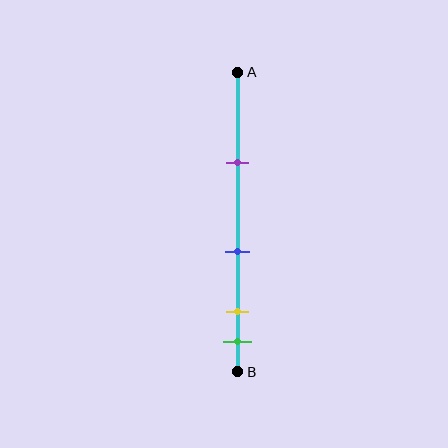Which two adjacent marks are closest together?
The yellow and green marks are the closest adjacent pair.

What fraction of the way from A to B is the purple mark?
The purple mark is approximately 30% (0.3) of the way from A to B.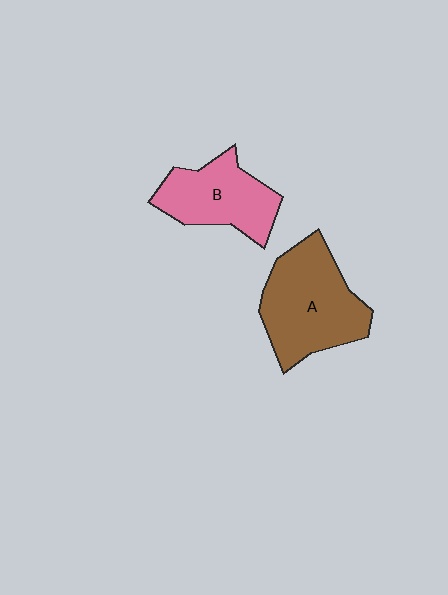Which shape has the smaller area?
Shape B (pink).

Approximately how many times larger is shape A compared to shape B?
Approximately 1.3 times.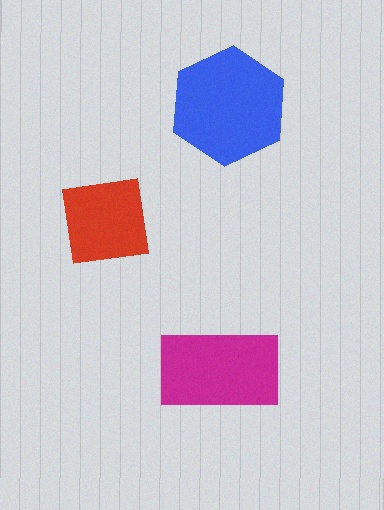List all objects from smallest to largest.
The red square, the magenta rectangle, the blue hexagon.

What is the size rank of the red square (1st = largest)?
3rd.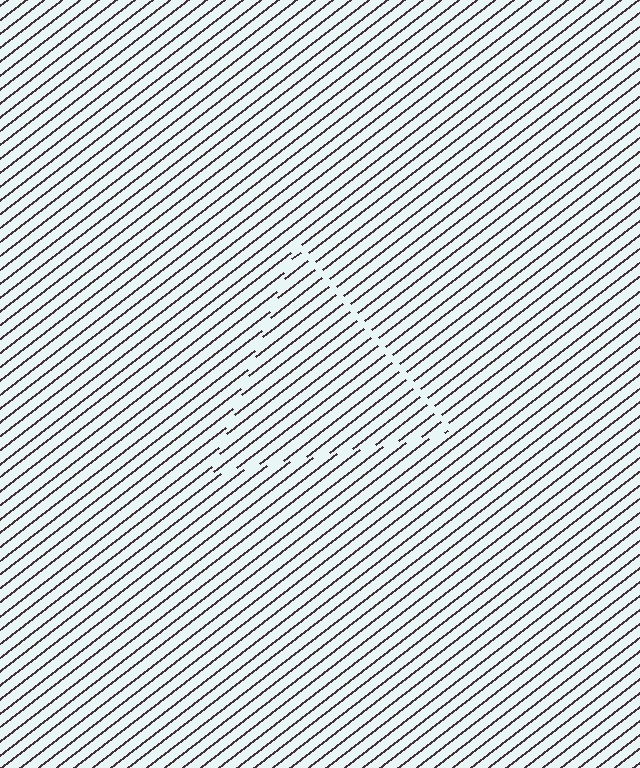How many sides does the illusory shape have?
3 sides — the line-ends trace a triangle.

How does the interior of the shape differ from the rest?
The interior of the shape contains the same grating, shifted by half a period — the contour is defined by the phase discontinuity where line-ends from the inner and outer gratings abut.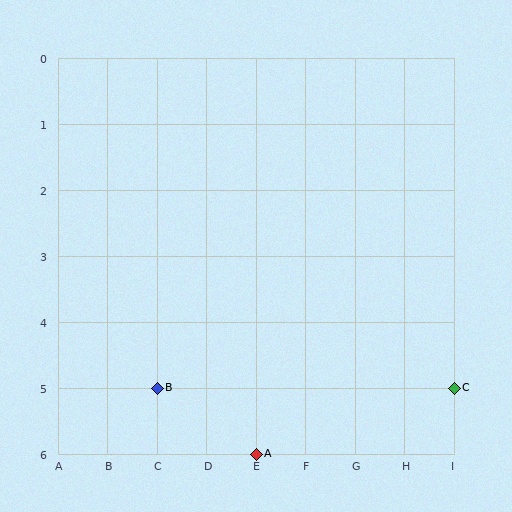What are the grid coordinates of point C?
Point C is at grid coordinates (I, 5).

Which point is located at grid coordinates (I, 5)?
Point C is at (I, 5).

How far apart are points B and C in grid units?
Points B and C are 6 columns apart.